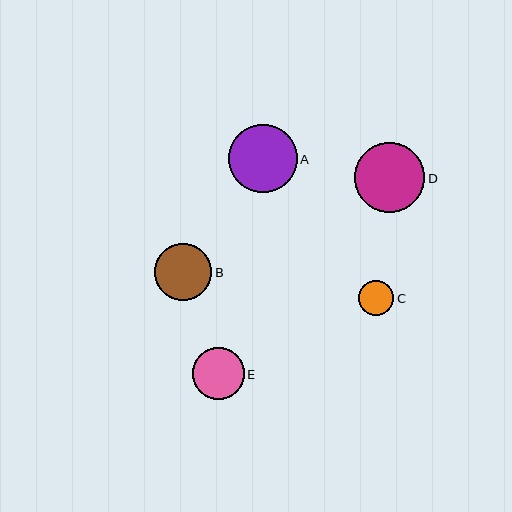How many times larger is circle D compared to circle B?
Circle D is approximately 1.2 times the size of circle B.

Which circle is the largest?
Circle D is the largest with a size of approximately 70 pixels.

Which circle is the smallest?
Circle C is the smallest with a size of approximately 35 pixels.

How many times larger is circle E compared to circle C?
Circle E is approximately 1.5 times the size of circle C.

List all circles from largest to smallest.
From largest to smallest: D, A, B, E, C.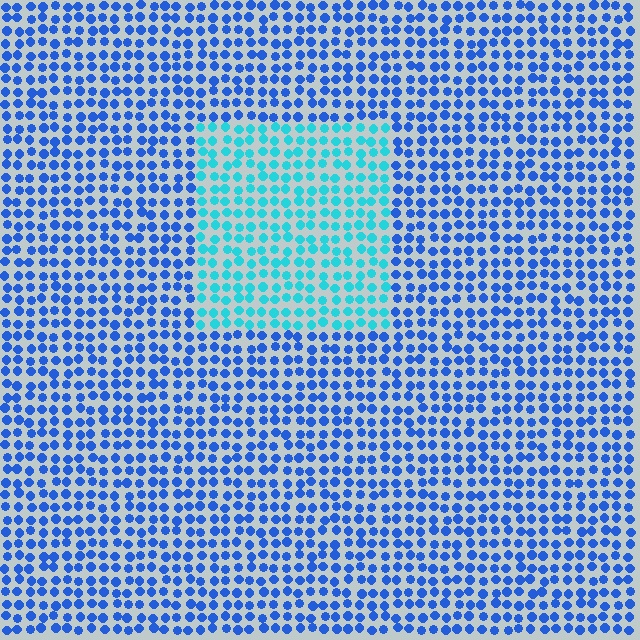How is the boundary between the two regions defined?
The boundary is defined purely by a slight shift in hue (about 39 degrees). Spacing, size, and orientation are identical on both sides.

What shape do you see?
I see a rectangle.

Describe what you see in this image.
The image is filled with small blue elements in a uniform arrangement. A rectangle-shaped region is visible where the elements are tinted to a slightly different hue, forming a subtle color boundary.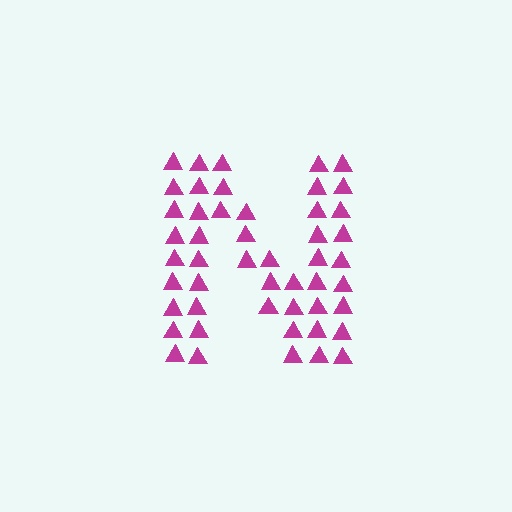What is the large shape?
The large shape is the letter N.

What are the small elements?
The small elements are triangles.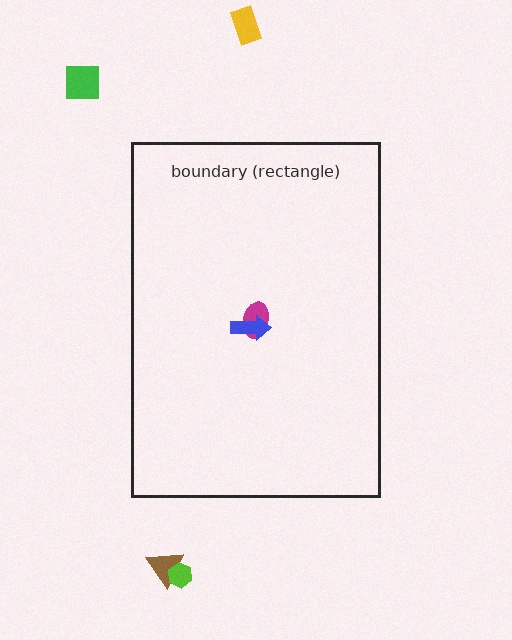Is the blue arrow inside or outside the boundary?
Inside.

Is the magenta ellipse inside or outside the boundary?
Inside.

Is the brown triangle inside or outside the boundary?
Outside.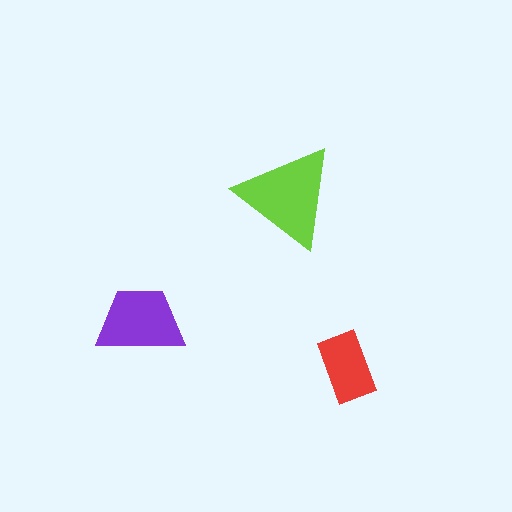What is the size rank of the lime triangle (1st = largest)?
1st.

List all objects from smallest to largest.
The red rectangle, the purple trapezoid, the lime triangle.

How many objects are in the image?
There are 3 objects in the image.